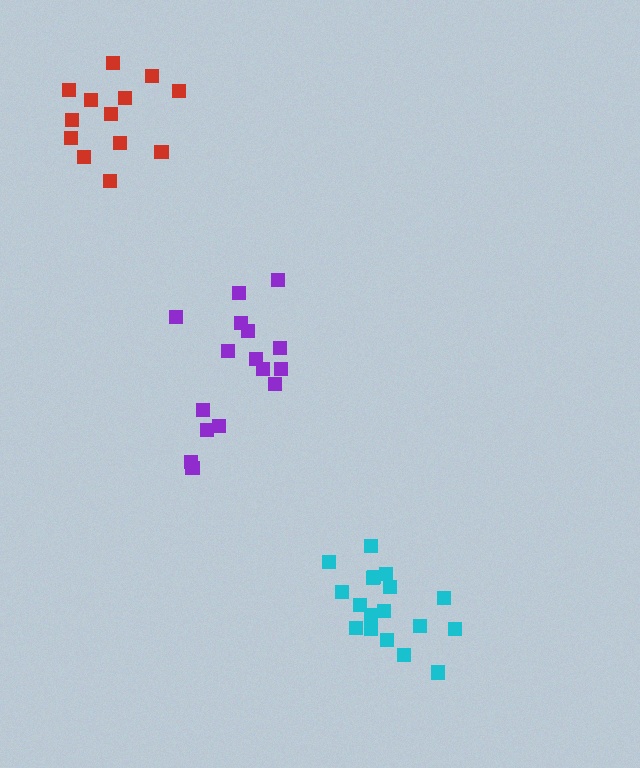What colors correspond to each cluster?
The clusters are colored: red, purple, cyan.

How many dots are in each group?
Group 1: 13 dots, Group 2: 16 dots, Group 3: 18 dots (47 total).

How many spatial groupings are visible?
There are 3 spatial groupings.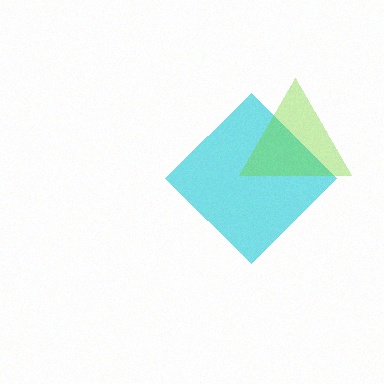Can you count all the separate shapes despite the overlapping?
Yes, there are 2 separate shapes.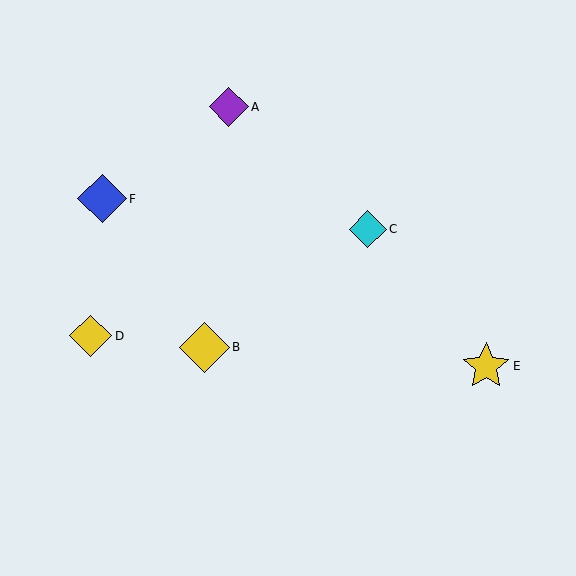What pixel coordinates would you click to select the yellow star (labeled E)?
Click at (486, 366) to select the yellow star E.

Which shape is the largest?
The yellow diamond (labeled B) is the largest.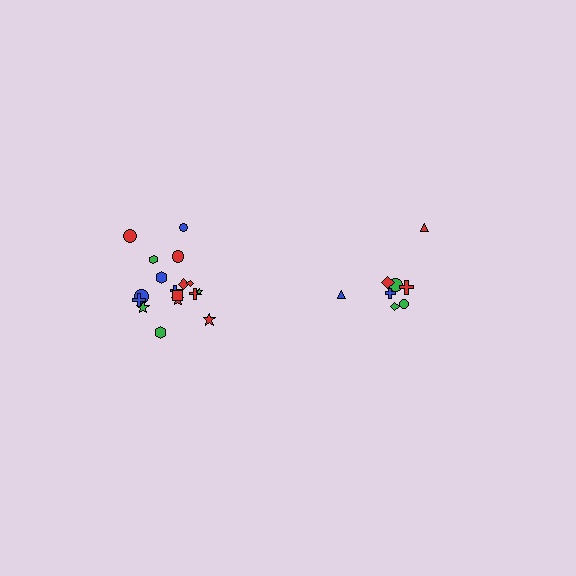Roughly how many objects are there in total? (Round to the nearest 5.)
Roughly 25 objects in total.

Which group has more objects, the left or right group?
The left group.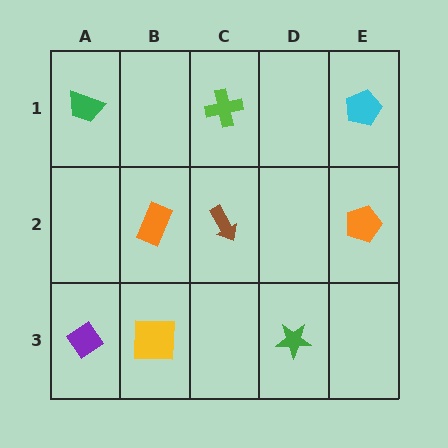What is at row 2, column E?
An orange pentagon.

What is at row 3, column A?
A purple diamond.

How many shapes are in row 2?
3 shapes.